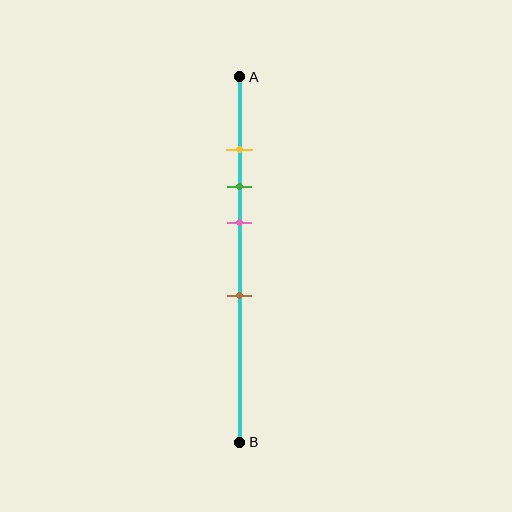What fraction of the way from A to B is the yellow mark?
The yellow mark is approximately 20% (0.2) of the way from A to B.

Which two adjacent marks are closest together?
The yellow and green marks are the closest adjacent pair.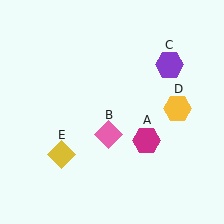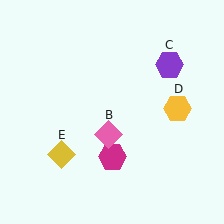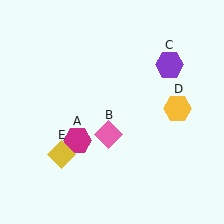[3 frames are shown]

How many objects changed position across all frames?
1 object changed position: magenta hexagon (object A).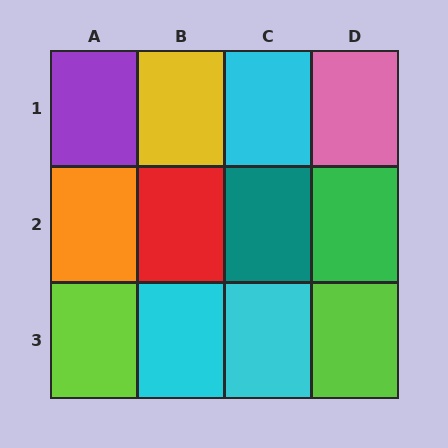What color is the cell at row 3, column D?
Lime.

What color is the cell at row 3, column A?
Lime.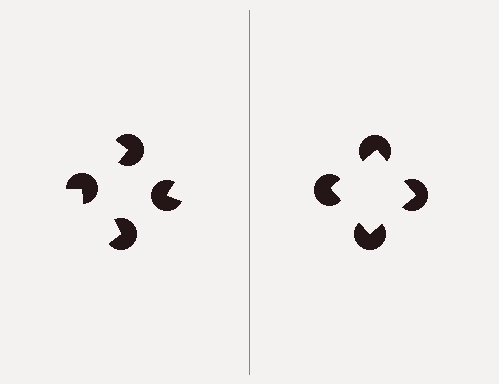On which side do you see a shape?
An illusory square appears on the right side. On the left side the wedge cuts are rotated, so no coherent shape forms.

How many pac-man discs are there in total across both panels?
8 — 4 on each side.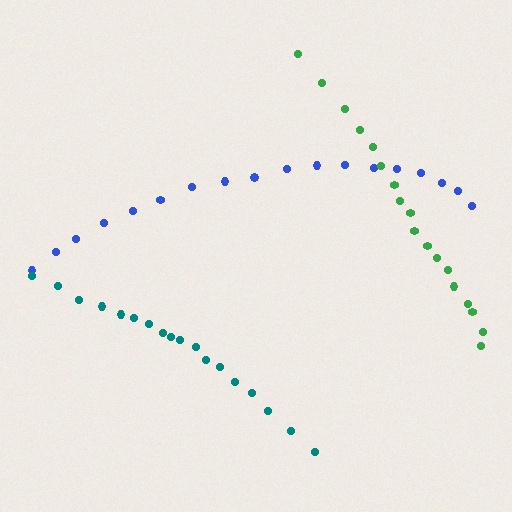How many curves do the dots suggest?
There are 3 distinct paths.